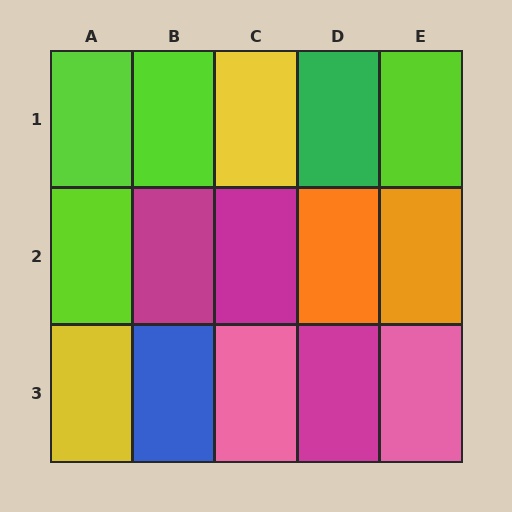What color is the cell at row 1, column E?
Lime.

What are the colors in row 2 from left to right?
Lime, magenta, magenta, orange, orange.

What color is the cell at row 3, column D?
Magenta.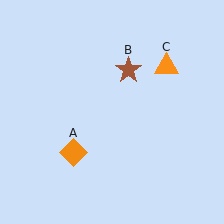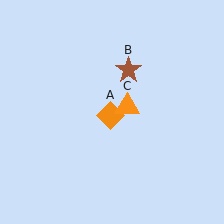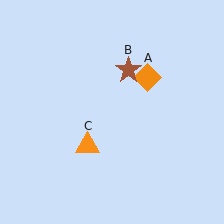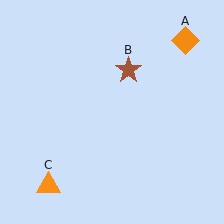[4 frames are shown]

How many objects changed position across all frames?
2 objects changed position: orange diamond (object A), orange triangle (object C).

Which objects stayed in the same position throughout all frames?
Brown star (object B) remained stationary.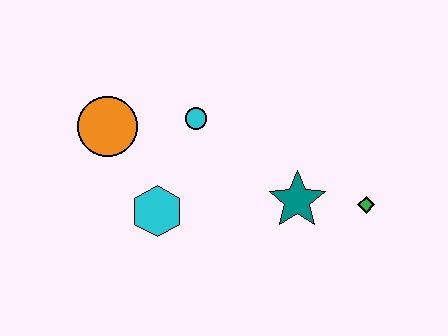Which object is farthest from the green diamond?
The orange circle is farthest from the green diamond.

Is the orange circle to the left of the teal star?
Yes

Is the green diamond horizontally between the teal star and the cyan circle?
No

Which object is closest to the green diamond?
The teal star is closest to the green diamond.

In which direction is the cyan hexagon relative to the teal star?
The cyan hexagon is to the left of the teal star.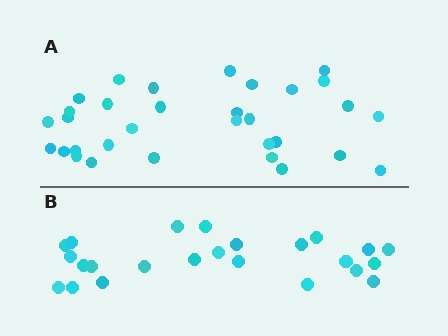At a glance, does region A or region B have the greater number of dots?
Region A (the top region) has more dots.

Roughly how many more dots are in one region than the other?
Region A has roughly 8 or so more dots than region B.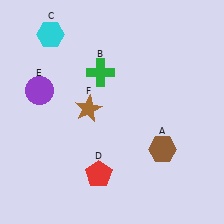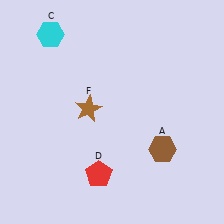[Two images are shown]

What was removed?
The purple circle (E), the green cross (B) were removed in Image 2.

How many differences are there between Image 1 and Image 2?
There are 2 differences between the two images.